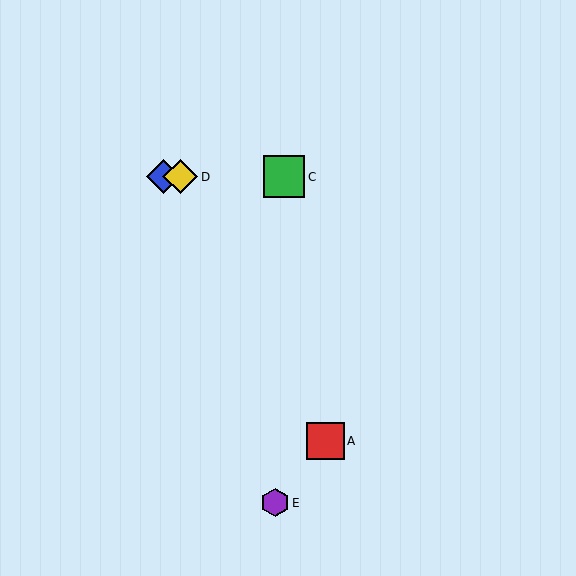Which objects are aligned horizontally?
Objects B, C, D are aligned horizontally.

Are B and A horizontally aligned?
No, B is at y≈177 and A is at y≈441.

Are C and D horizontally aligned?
Yes, both are at y≈177.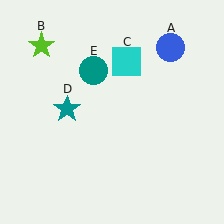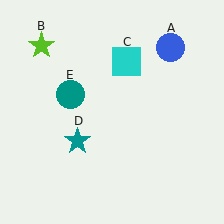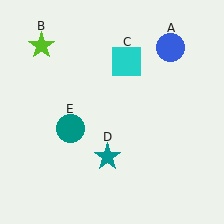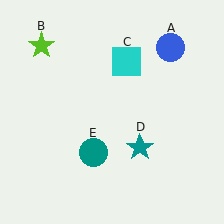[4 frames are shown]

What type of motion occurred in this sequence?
The teal star (object D), teal circle (object E) rotated counterclockwise around the center of the scene.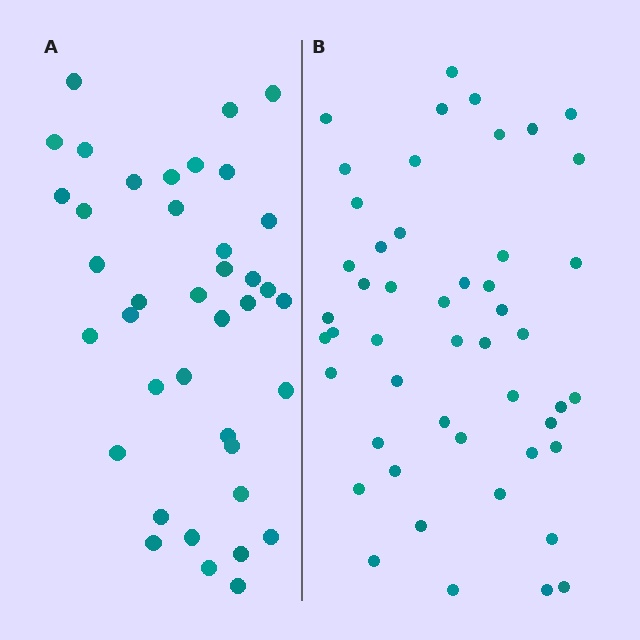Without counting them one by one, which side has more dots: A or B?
Region B (the right region) has more dots.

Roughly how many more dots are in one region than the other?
Region B has roughly 10 or so more dots than region A.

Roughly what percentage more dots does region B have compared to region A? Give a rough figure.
About 25% more.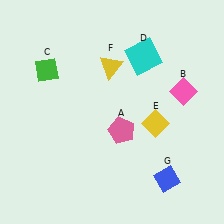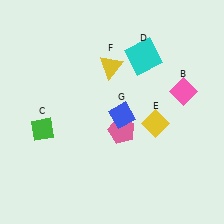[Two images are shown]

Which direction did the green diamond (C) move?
The green diamond (C) moved down.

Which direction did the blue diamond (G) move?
The blue diamond (G) moved up.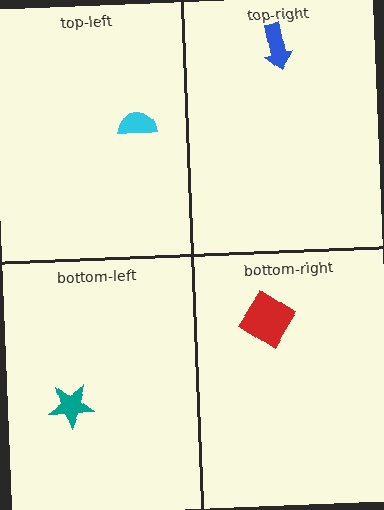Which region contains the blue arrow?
The top-right region.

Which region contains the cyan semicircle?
The top-left region.